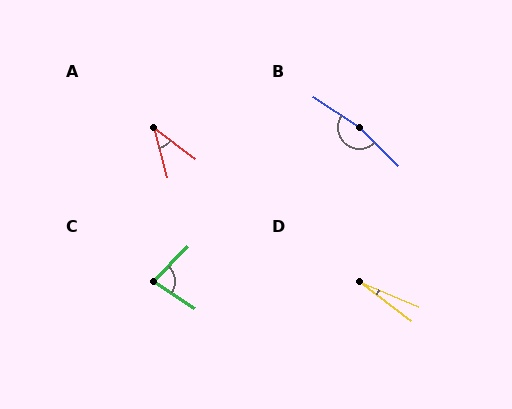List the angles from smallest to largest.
D (15°), A (39°), C (79°), B (168°).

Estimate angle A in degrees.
Approximately 39 degrees.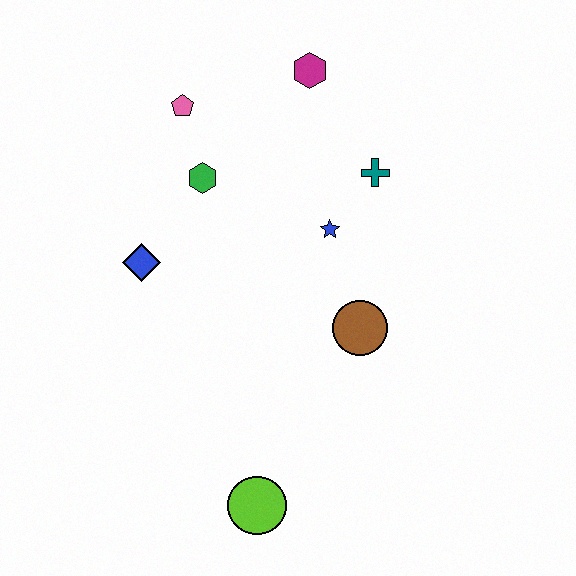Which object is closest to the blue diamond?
The green hexagon is closest to the blue diamond.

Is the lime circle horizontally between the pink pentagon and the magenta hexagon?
Yes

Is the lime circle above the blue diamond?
No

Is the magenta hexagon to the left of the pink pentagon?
No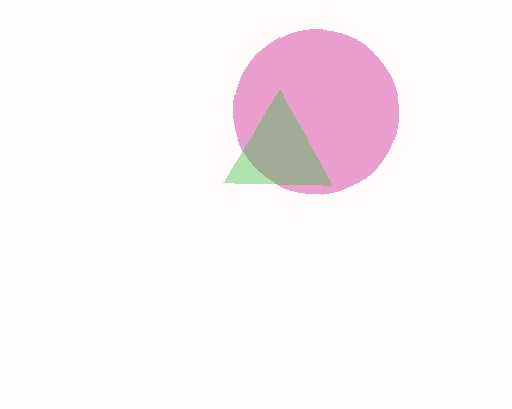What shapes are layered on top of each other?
The layered shapes are: a magenta circle, a green triangle.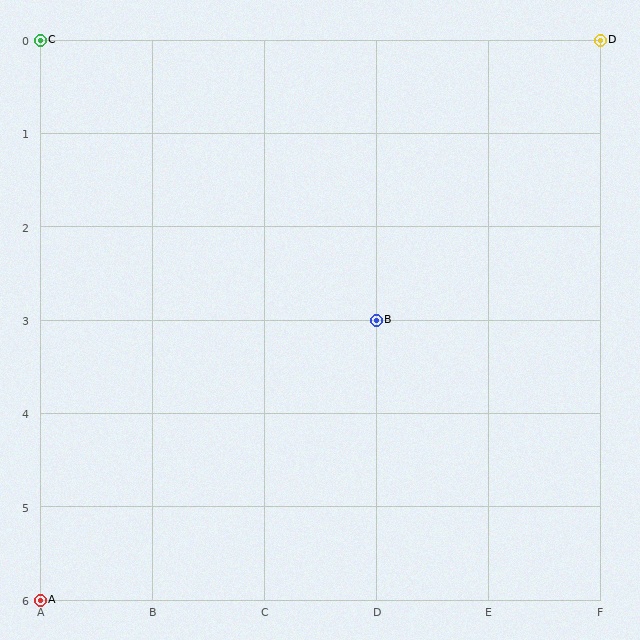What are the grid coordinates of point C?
Point C is at grid coordinates (A, 0).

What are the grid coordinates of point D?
Point D is at grid coordinates (F, 0).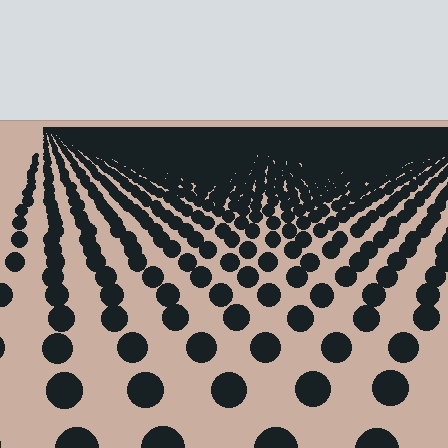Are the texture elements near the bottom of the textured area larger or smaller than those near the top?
Larger. Near the bottom, elements are closer to the viewer and appear at a bigger on-screen size.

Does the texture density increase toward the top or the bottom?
Density increases toward the top.